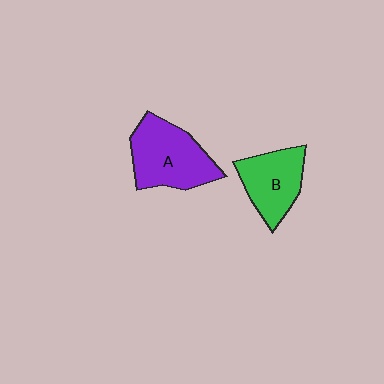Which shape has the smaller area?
Shape B (green).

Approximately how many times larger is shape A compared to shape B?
Approximately 1.3 times.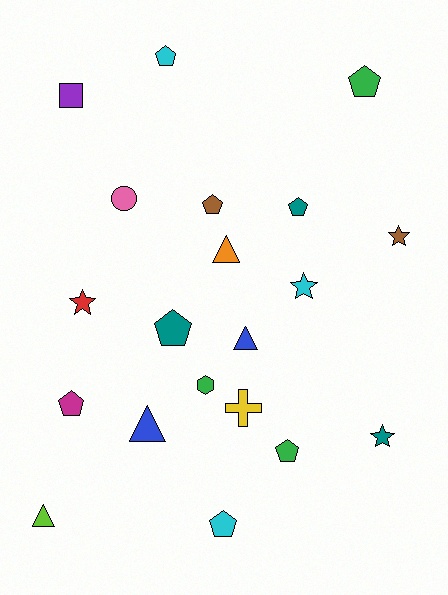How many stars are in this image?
There are 4 stars.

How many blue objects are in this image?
There are 2 blue objects.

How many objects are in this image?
There are 20 objects.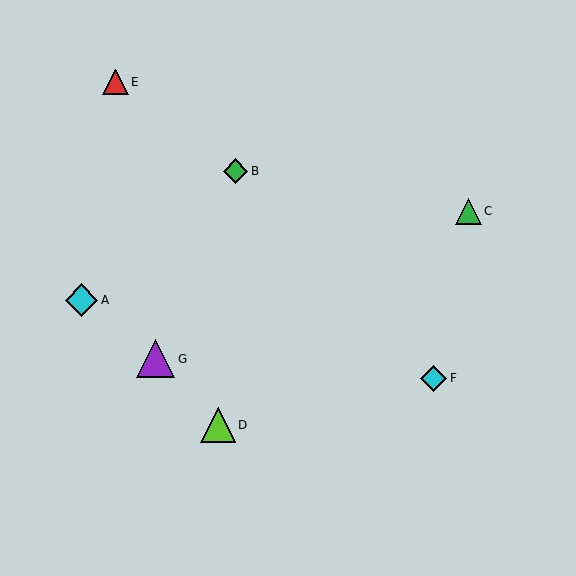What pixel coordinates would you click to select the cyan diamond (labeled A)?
Click at (81, 300) to select the cyan diamond A.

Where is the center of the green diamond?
The center of the green diamond is at (236, 171).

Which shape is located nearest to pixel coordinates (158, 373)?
The purple triangle (labeled G) at (156, 359) is nearest to that location.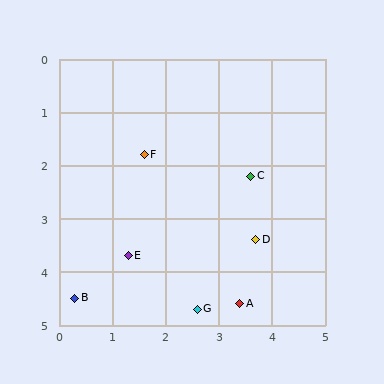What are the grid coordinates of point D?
Point D is at approximately (3.7, 3.4).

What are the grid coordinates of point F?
Point F is at approximately (1.6, 1.8).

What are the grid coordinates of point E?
Point E is at approximately (1.3, 3.7).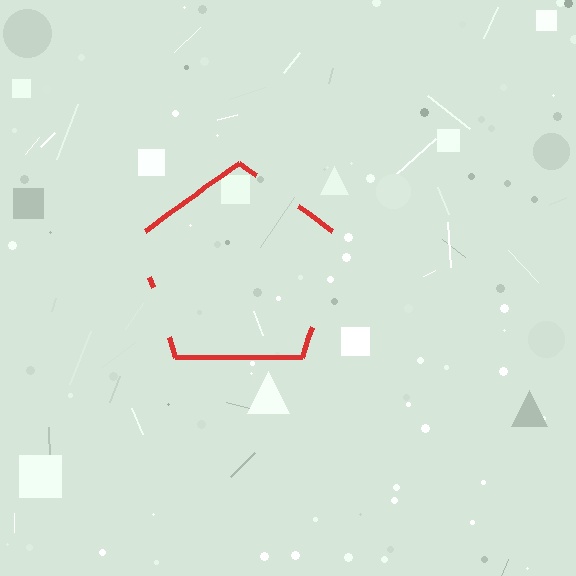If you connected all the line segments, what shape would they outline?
They would outline a pentagon.